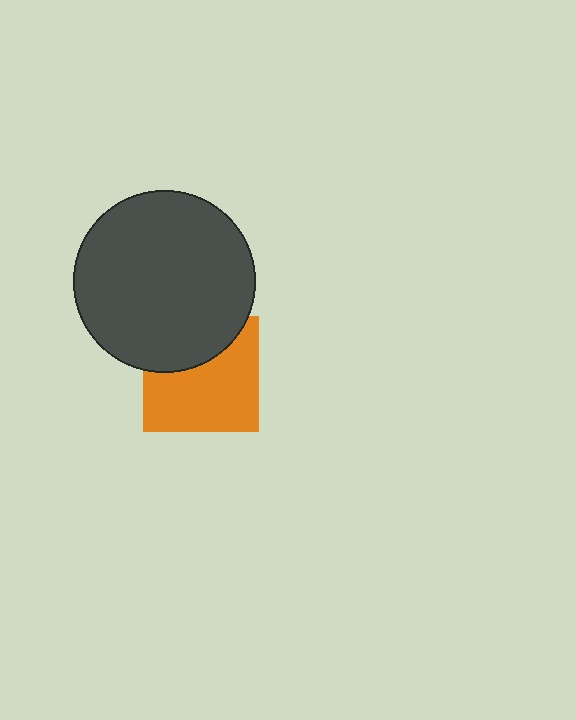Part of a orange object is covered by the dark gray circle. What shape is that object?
It is a square.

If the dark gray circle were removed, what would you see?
You would see the complete orange square.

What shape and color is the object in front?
The object in front is a dark gray circle.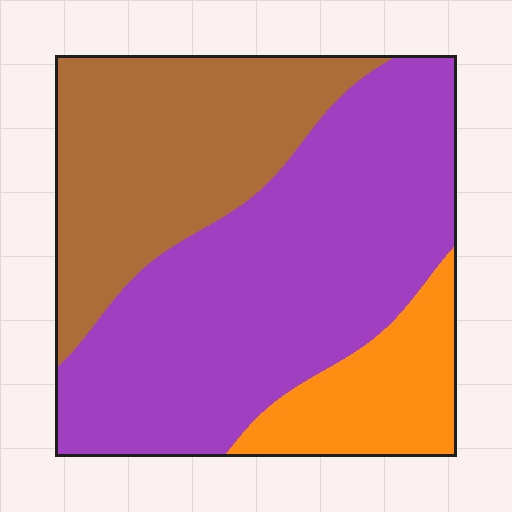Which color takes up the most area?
Purple, at roughly 55%.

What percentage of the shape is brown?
Brown covers roughly 30% of the shape.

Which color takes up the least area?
Orange, at roughly 15%.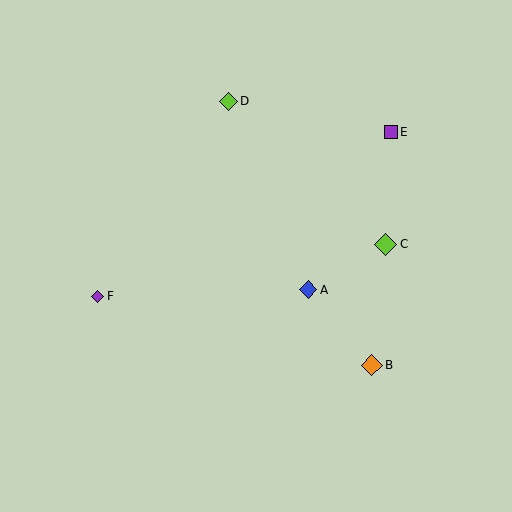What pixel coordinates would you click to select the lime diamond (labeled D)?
Click at (228, 101) to select the lime diamond D.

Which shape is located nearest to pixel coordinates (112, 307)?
The purple diamond (labeled F) at (98, 296) is nearest to that location.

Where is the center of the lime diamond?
The center of the lime diamond is at (386, 244).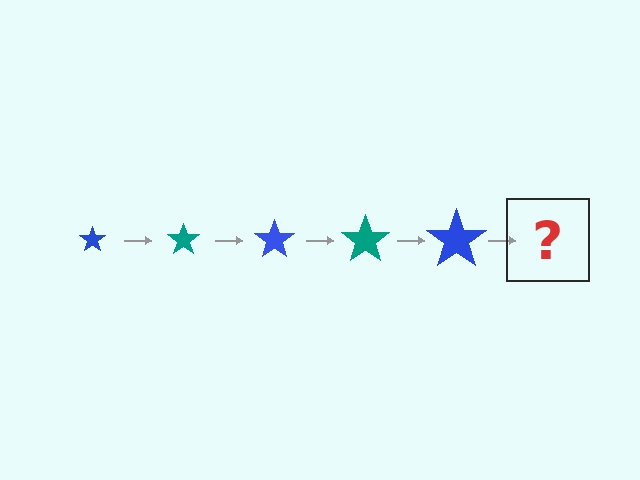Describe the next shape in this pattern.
It should be a teal star, larger than the previous one.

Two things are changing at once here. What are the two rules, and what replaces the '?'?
The two rules are that the star grows larger each step and the color cycles through blue and teal. The '?' should be a teal star, larger than the previous one.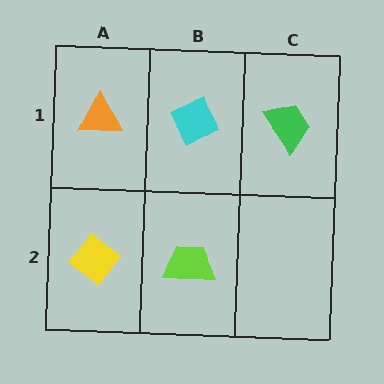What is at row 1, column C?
A green trapezoid.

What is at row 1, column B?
A cyan diamond.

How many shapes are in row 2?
2 shapes.